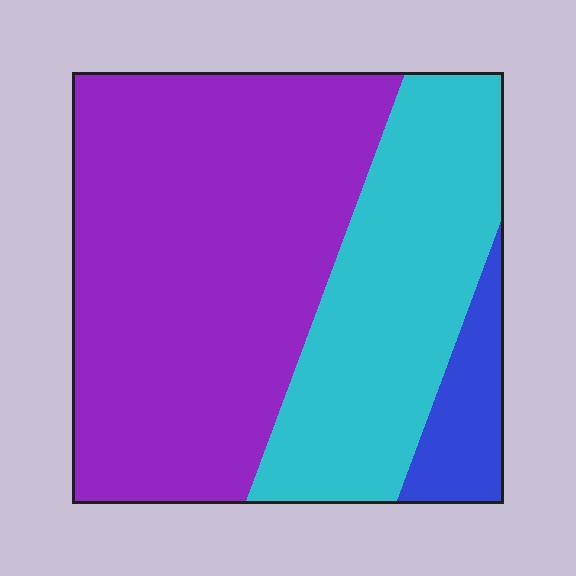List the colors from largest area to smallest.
From largest to smallest: purple, cyan, blue.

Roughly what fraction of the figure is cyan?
Cyan takes up about one third (1/3) of the figure.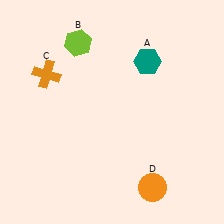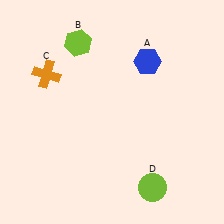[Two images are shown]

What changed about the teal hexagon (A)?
In Image 1, A is teal. In Image 2, it changed to blue.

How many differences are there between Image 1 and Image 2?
There are 2 differences between the two images.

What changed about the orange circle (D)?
In Image 1, D is orange. In Image 2, it changed to lime.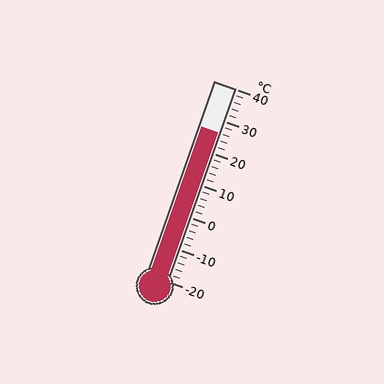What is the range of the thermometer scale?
The thermometer scale ranges from -20°C to 40°C.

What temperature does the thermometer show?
The thermometer shows approximately 26°C.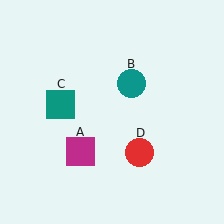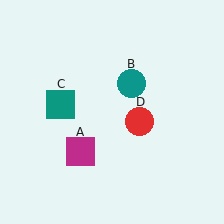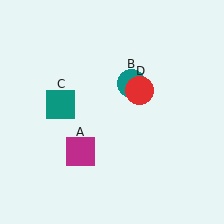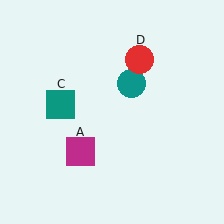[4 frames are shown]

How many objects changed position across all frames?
1 object changed position: red circle (object D).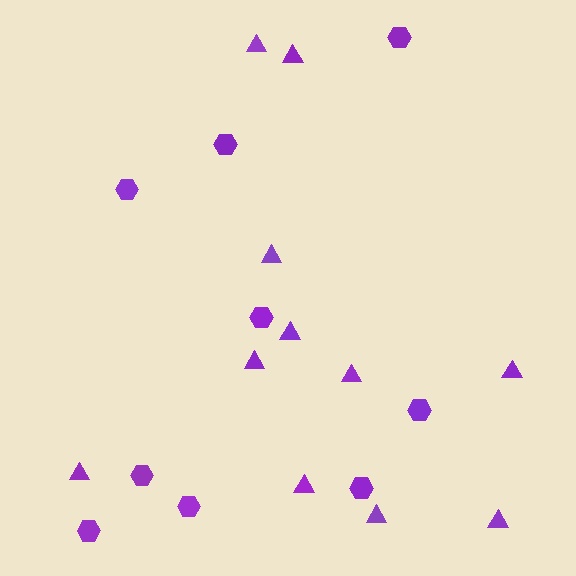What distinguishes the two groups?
There are 2 groups: one group of hexagons (9) and one group of triangles (11).